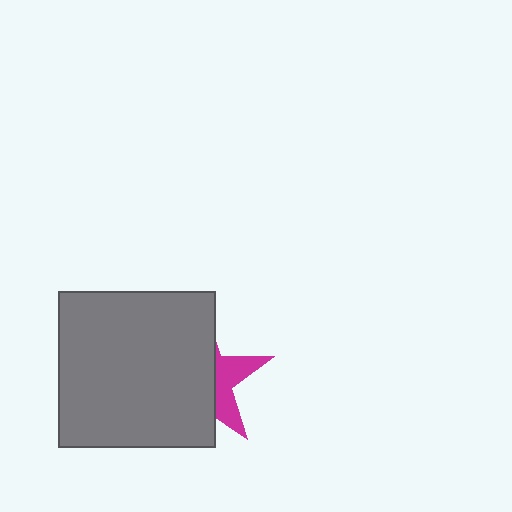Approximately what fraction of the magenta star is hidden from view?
Roughly 67% of the magenta star is hidden behind the gray square.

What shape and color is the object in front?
The object in front is a gray square.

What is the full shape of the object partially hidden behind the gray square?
The partially hidden object is a magenta star.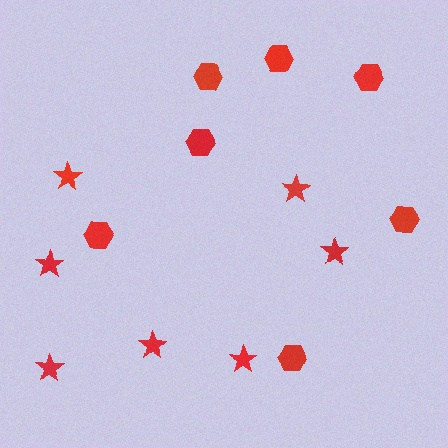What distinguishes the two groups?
There are 2 groups: one group of hexagons (7) and one group of stars (7).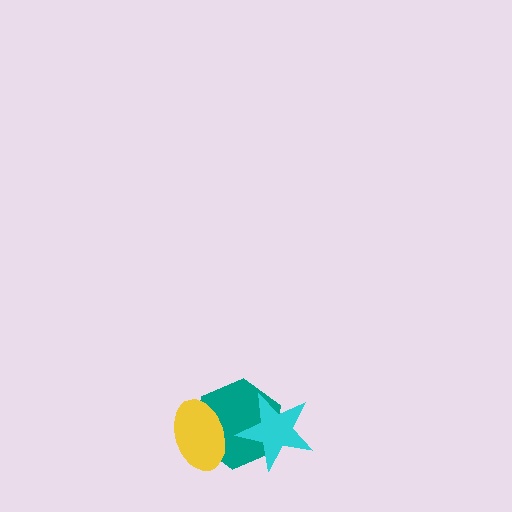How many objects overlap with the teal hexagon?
2 objects overlap with the teal hexagon.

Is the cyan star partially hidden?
No, no other shape covers it.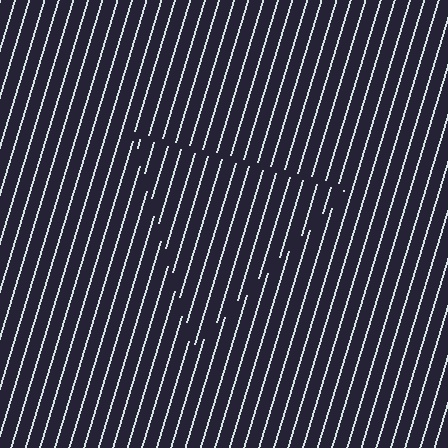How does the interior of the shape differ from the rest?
The interior of the shape contains the same grating, shifted by half a period — the contour is defined by the phase discontinuity where line-ends from the inner and outer gratings abut.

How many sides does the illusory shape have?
3 sides — the line-ends trace a triangle.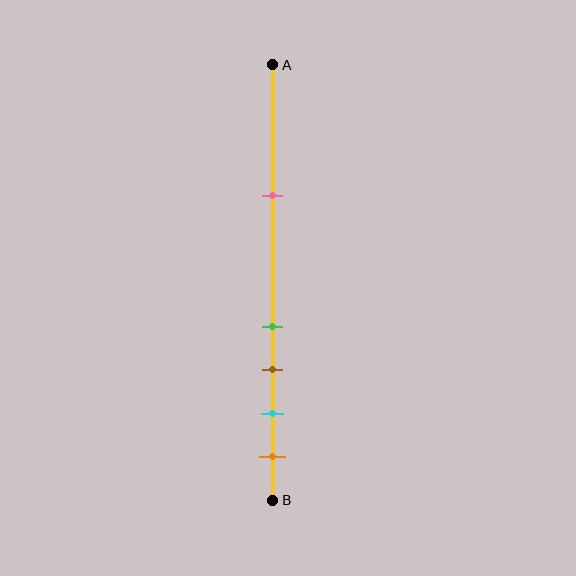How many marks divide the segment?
There are 5 marks dividing the segment.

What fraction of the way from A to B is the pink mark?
The pink mark is approximately 30% (0.3) of the way from A to B.